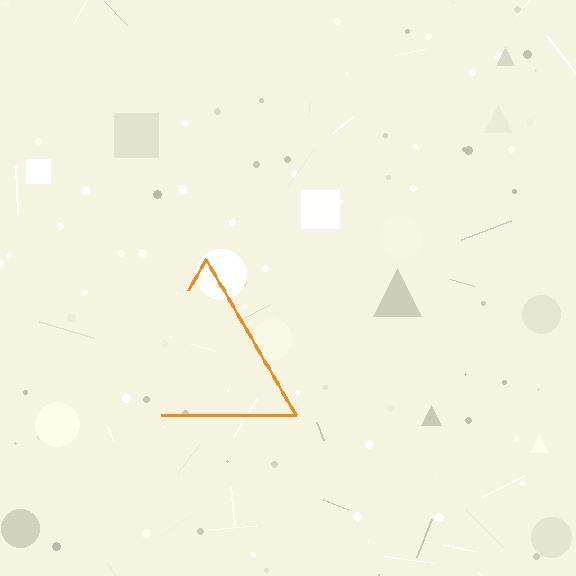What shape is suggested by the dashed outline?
The dashed outline suggests a triangle.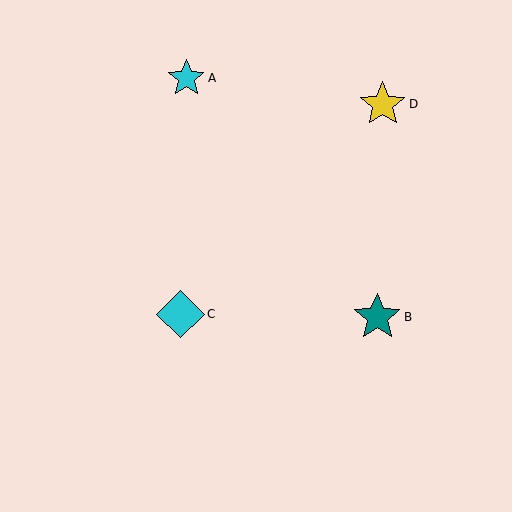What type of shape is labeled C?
Shape C is a cyan diamond.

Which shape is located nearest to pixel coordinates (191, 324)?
The cyan diamond (labeled C) at (181, 314) is nearest to that location.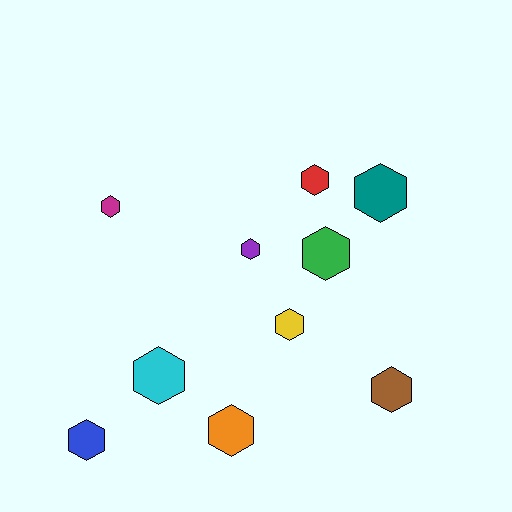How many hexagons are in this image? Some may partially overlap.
There are 10 hexagons.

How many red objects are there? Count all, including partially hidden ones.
There is 1 red object.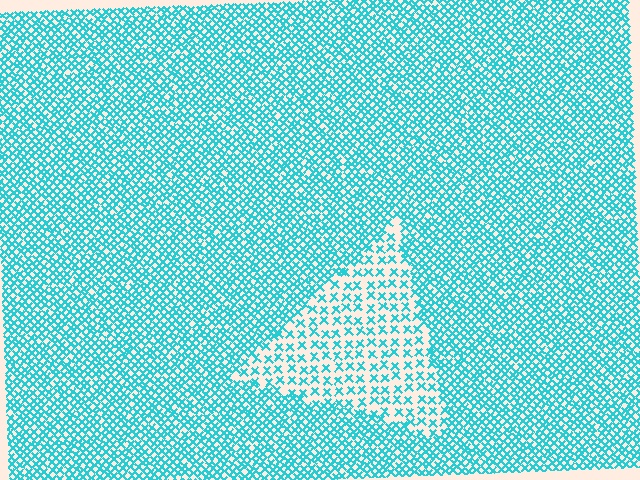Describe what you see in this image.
The image contains small cyan elements arranged at two different densities. A triangle-shaped region is visible where the elements are less densely packed than the surrounding area.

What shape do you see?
I see a triangle.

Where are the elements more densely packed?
The elements are more densely packed outside the triangle boundary.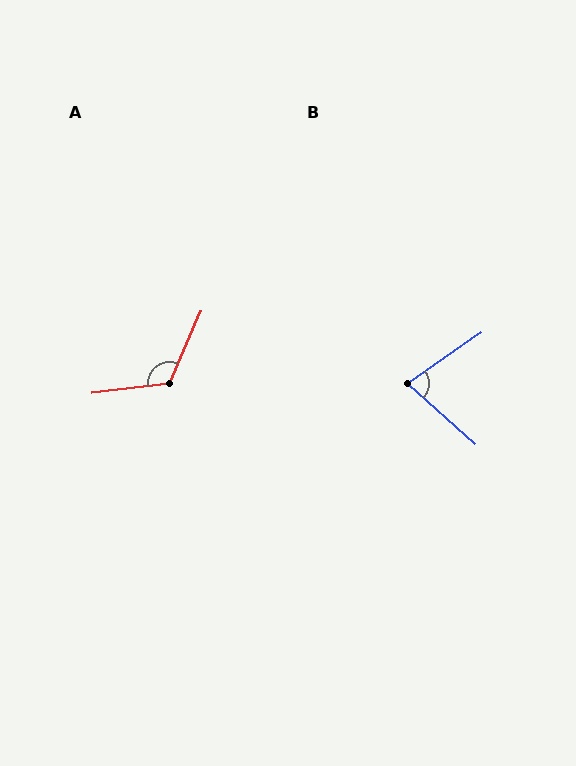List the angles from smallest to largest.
B (76°), A (120°).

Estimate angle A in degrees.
Approximately 120 degrees.